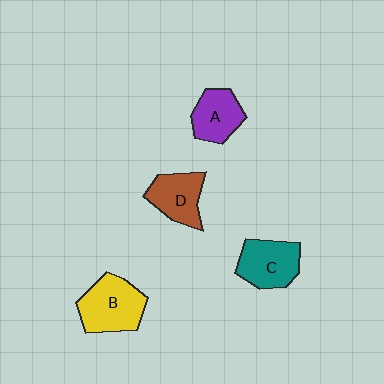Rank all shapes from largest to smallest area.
From largest to smallest: B (yellow), C (teal), D (brown), A (purple).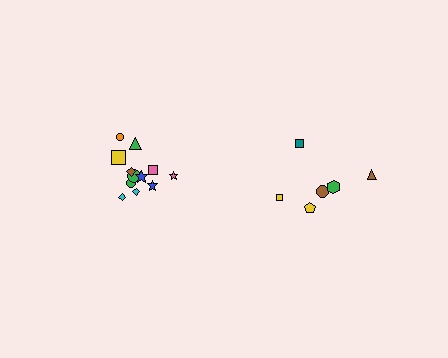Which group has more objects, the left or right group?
The left group.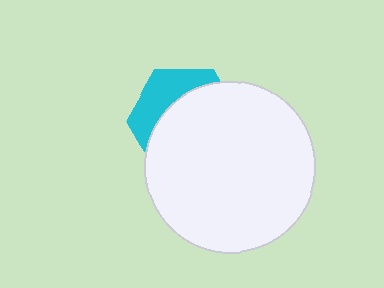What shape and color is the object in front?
The object in front is a white circle.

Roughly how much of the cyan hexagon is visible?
A small part of it is visible (roughly 32%).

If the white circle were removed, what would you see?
You would see the complete cyan hexagon.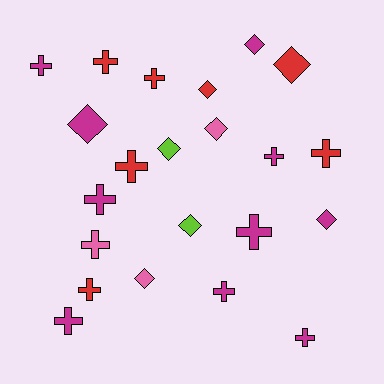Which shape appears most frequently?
Cross, with 13 objects.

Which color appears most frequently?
Magenta, with 10 objects.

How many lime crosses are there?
There are no lime crosses.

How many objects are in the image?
There are 22 objects.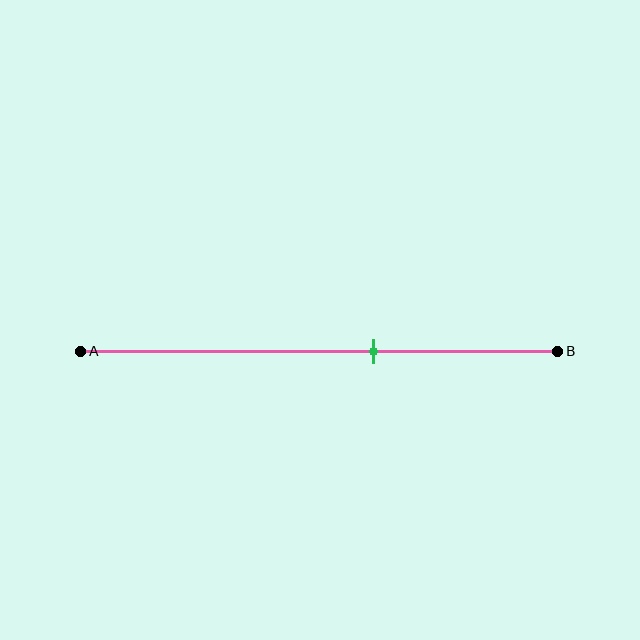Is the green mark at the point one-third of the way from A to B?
No, the mark is at about 60% from A, not at the 33% one-third point.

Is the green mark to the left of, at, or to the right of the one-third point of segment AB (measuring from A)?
The green mark is to the right of the one-third point of segment AB.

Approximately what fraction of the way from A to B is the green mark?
The green mark is approximately 60% of the way from A to B.